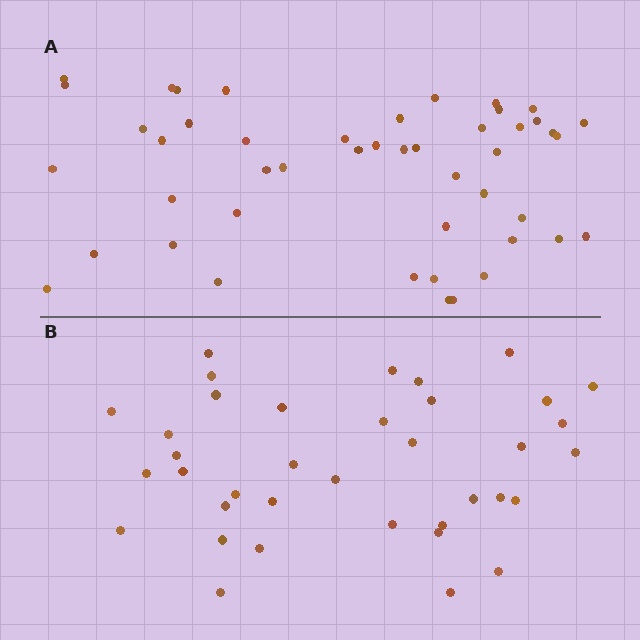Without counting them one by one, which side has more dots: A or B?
Region A (the top region) has more dots.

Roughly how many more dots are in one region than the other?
Region A has roughly 10 or so more dots than region B.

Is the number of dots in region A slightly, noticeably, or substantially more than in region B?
Region A has noticeably more, but not dramatically so. The ratio is roughly 1.3 to 1.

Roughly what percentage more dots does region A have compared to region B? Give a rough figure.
About 25% more.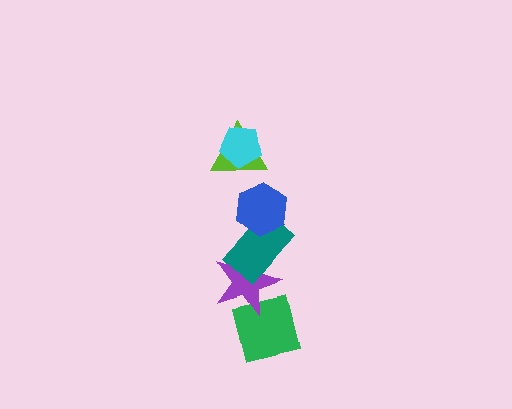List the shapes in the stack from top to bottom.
From top to bottom: the cyan pentagon, the lime triangle, the blue hexagon, the teal rectangle, the purple star, the green square.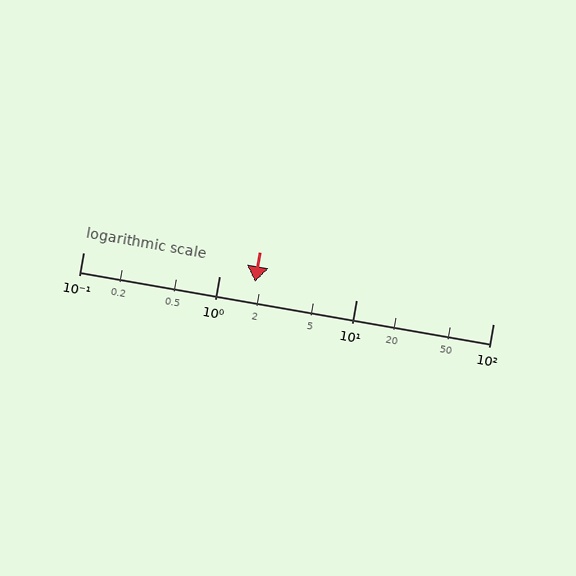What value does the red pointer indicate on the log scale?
The pointer indicates approximately 1.8.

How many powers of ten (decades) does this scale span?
The scale spans 3 decades, from 0.1 to 100.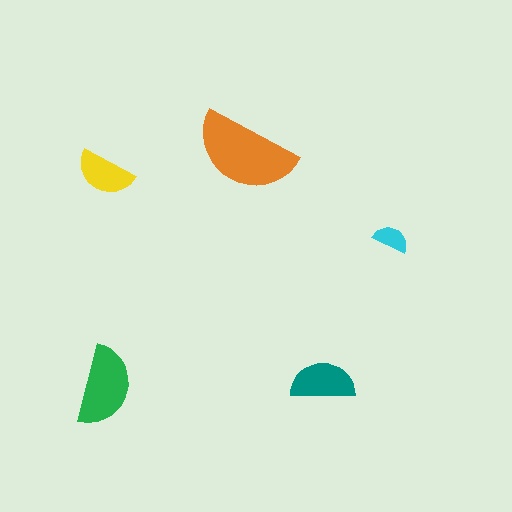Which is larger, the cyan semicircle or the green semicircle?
The green one.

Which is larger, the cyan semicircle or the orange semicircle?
The orange one.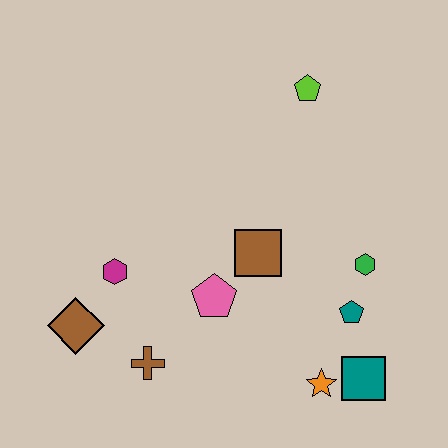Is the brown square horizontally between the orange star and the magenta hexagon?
Yes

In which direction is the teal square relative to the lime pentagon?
The teal square is below the lime pentagon.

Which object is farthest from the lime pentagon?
The brown diamond is farthest from the lime pentagon.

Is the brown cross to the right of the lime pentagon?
No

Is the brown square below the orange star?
No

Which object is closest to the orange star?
The teal square is closest to the orange star.